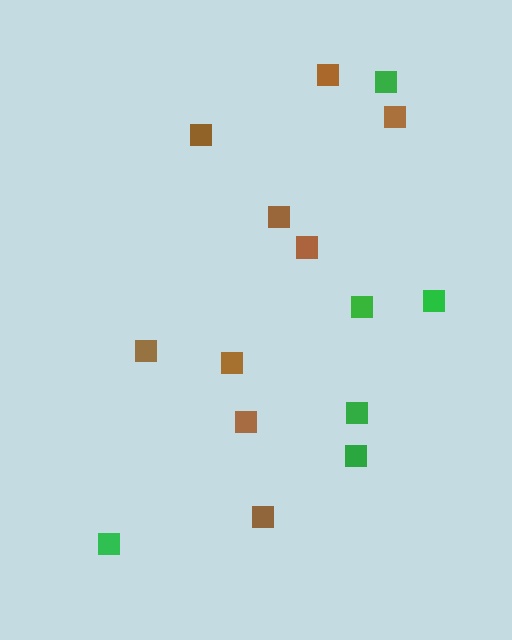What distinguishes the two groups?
There are 2 groups: one group of brown squares (9) and one group of green squares (6).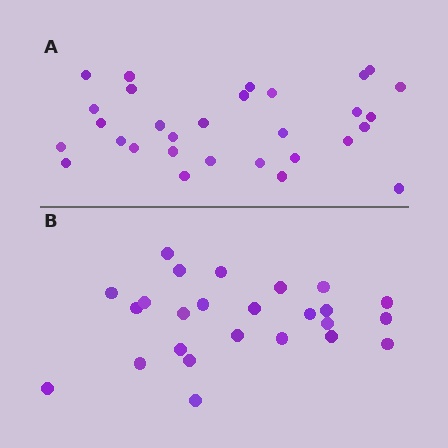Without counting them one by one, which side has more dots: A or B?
Region A (the top region) has more dots.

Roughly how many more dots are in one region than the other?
Region A has about 5 more dots than region B.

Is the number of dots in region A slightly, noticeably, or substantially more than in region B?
Region A has only slightly more — the two regions are fairly close. The ratio is roughly 1.2 to 1.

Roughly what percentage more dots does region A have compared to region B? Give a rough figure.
About 20% more.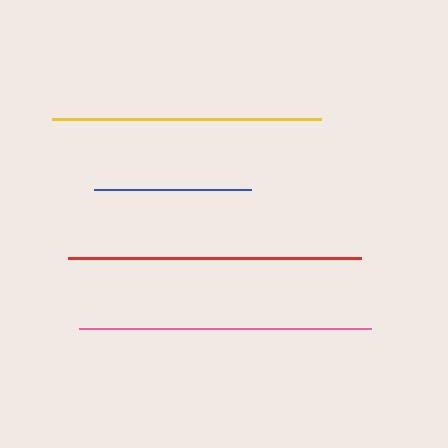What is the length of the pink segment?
The pink segment is approximately 291 pixels long.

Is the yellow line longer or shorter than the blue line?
The yellow line is longer than the blue line.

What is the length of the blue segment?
The blue segment is approximately 157 pixels long.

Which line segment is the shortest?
The blue line is the shortest at approximately 157 pixels.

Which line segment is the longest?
The red line is the longest at approximately 293 pixels.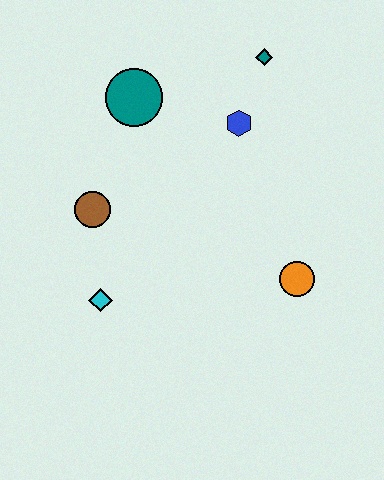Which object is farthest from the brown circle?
The teal diamond is farthest from the brown circle.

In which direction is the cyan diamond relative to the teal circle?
The cyan diamond is below the teal circle.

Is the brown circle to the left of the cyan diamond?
Yes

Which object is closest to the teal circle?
The blue hexagon is closest to the teal circle.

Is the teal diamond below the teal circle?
No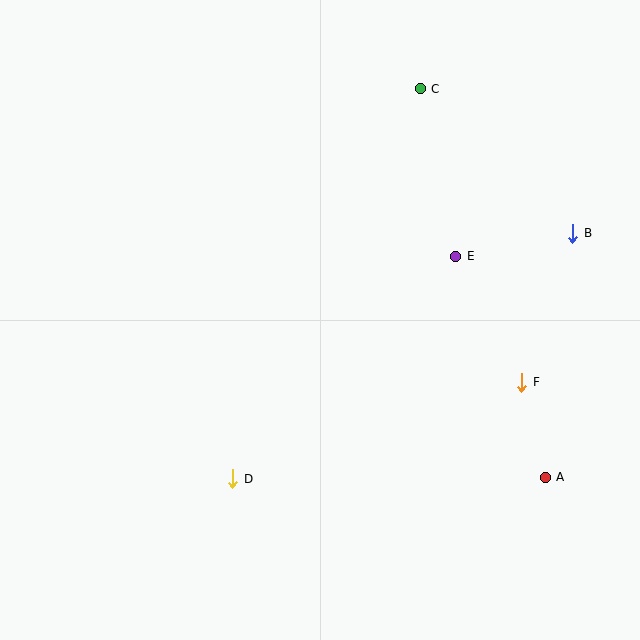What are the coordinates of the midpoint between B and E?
The midpoint between B and E is at (514, 245).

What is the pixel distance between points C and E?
The distance between C and E is 171 pixels.